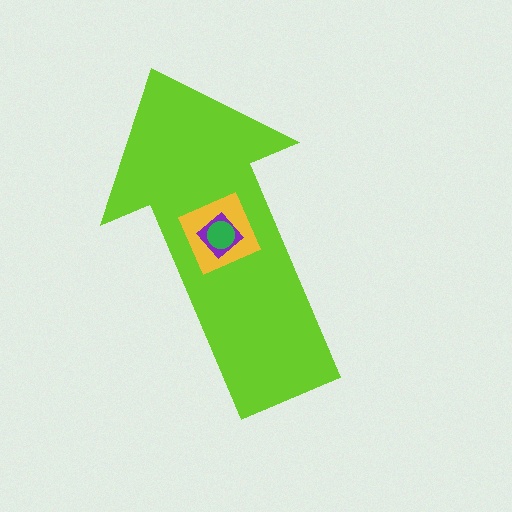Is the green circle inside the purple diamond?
Yes.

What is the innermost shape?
The green circle.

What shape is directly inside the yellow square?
The purple diamond.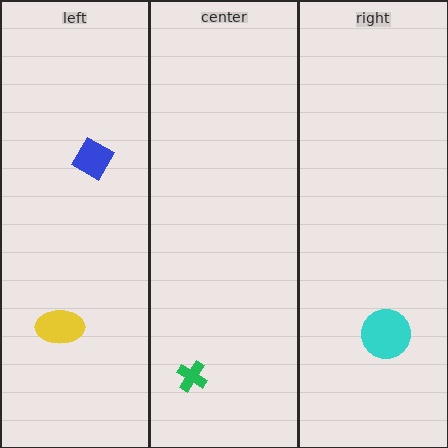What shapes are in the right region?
The cyan circle.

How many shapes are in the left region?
2.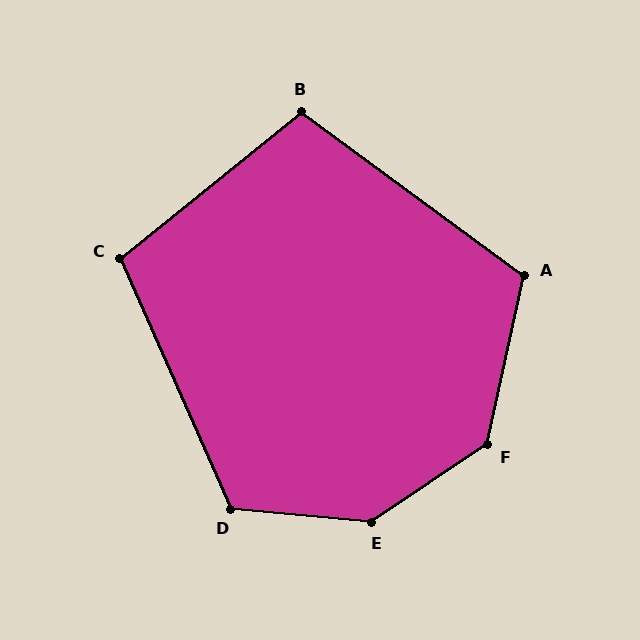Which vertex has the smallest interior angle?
B, at approximately 105 degrees.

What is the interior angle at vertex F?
Approximately 136 degrees (obtuse).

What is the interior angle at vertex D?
Approximately 119 degrees (obtuse).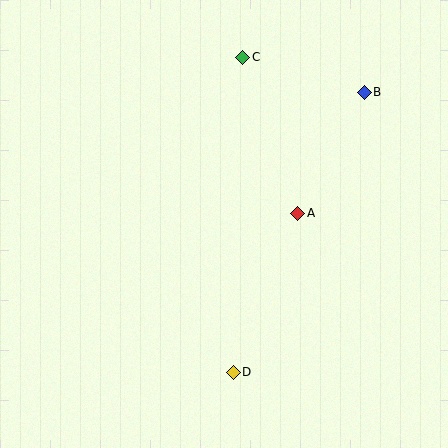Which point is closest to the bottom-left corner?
Point D is closest to the bottom-left corner.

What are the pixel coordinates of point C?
Point C is at (243, 57).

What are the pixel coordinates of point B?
Point B is at (364, 92).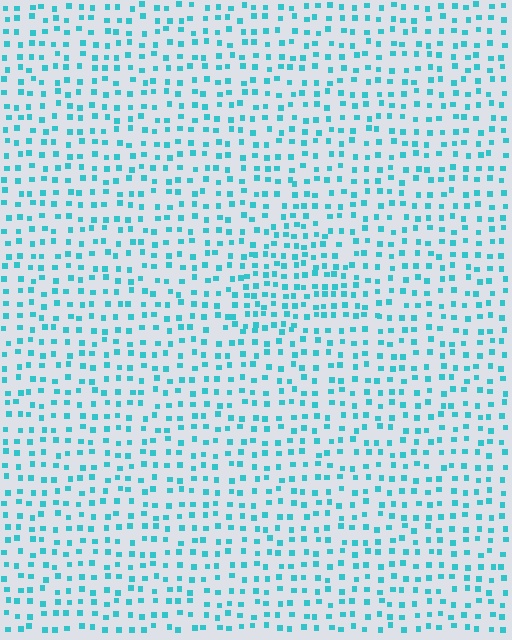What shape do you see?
I see a triangle.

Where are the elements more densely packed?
The elements are more densely packed inside the triangle boundary.